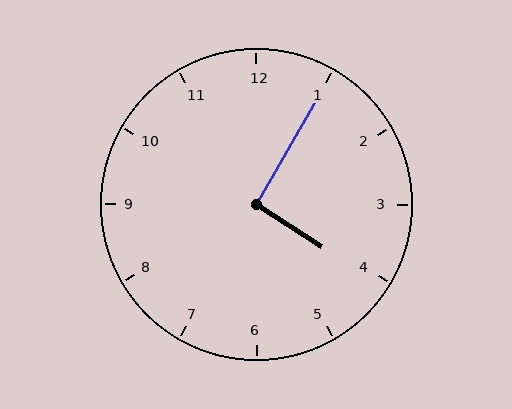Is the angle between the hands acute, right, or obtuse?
It is right.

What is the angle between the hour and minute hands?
Approximately 92 degrees.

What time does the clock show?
4:05.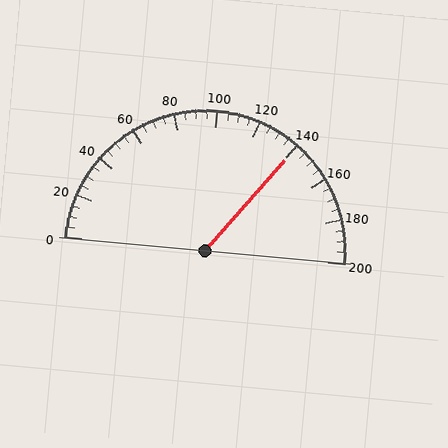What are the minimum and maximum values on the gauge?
The gauge ranges from 0 to 200.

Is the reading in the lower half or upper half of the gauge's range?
The reading is in the upper half of the range (0 to 200).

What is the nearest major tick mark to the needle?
The nearest major tick mark is 140.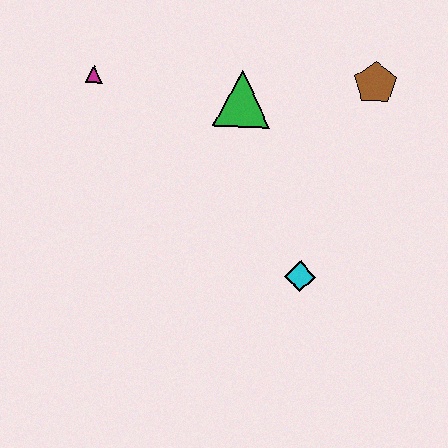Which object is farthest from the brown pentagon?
The magenta triangle is farthest from the brown pentagon.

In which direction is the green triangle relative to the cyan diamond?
The green triangle is above the cyan diamond.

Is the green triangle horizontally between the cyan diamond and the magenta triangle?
Yes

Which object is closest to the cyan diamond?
The green triangle is closest to the cyan diamond.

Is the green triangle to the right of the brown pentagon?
No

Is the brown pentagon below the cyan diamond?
No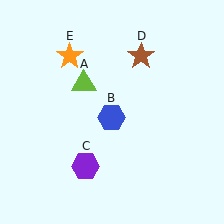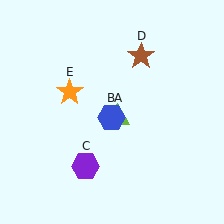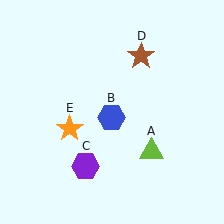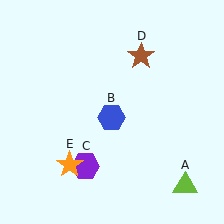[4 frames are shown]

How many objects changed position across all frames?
2 objects changed position: lime triangle (object A), orange star (object E).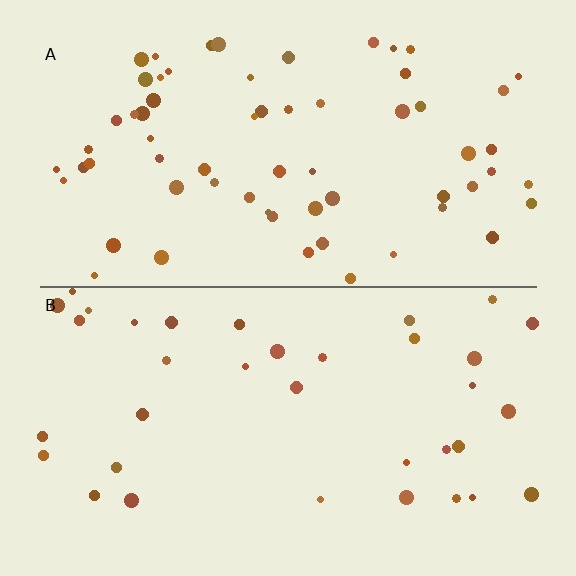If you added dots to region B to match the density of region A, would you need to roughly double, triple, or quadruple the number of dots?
Approximately double.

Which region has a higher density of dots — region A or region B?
A (the top).